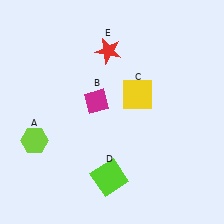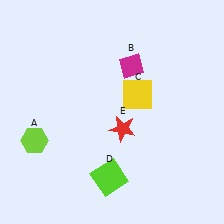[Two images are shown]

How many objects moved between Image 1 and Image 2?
2 objects moved between the two images.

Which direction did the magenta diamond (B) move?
The magenta diamond (B) moved up.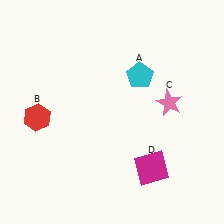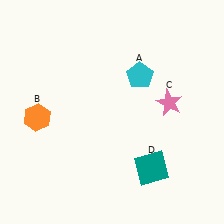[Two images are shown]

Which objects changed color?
B changed from red to orange. D changed from magenta to teal.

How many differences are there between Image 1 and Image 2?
There are 2 differences between the two images.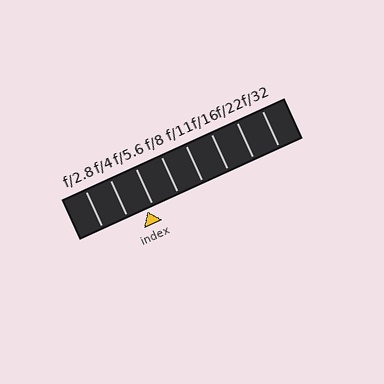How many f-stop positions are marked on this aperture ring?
There are 8 f-stop positions marked.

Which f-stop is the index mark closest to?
The index mark is closest to f/5.6.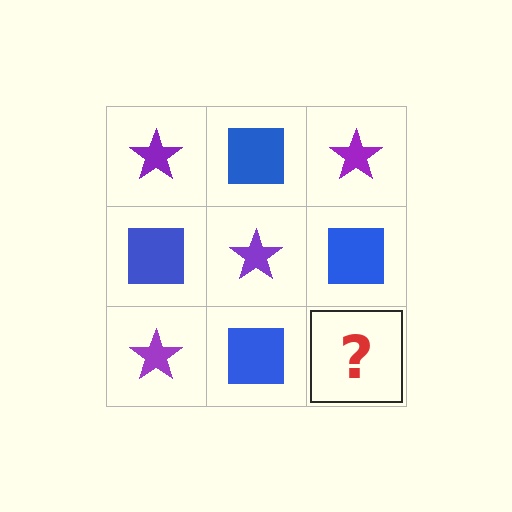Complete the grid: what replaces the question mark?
The question mark should be replaced with a purple star.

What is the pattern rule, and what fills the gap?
The rule is that it alternates purple star and blue square in a checkerboard pattern. The gap should be filled with a purple star.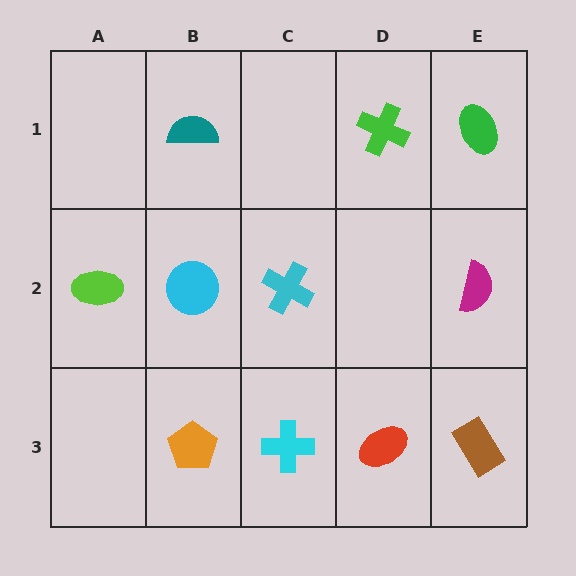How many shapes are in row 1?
3 shapes.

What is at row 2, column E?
A magenta semicircle.